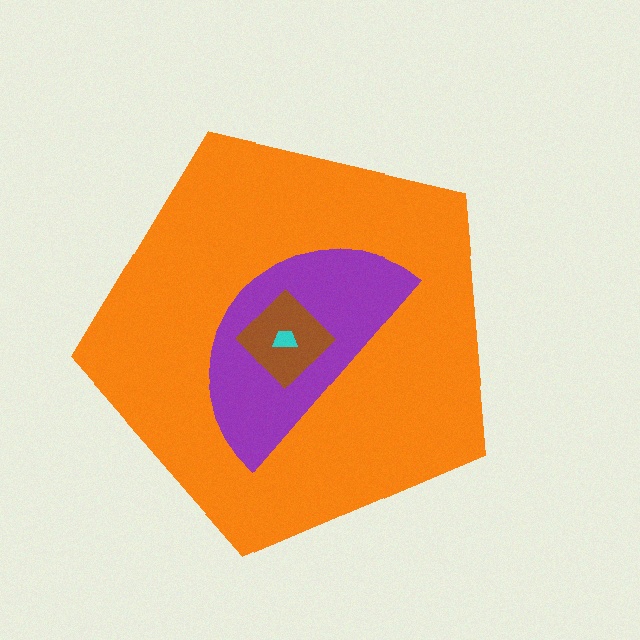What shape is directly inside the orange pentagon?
The purple semicircle.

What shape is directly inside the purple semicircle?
The brown diamond.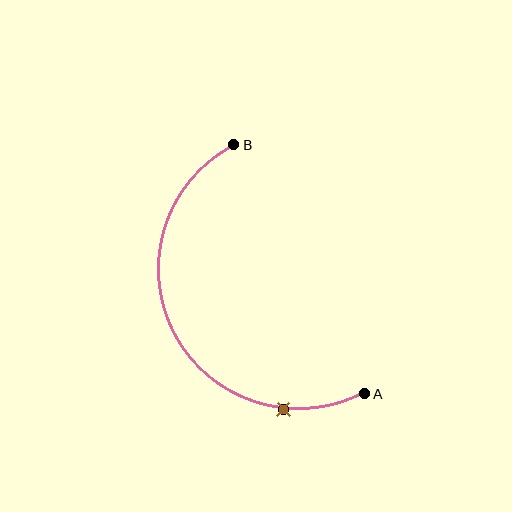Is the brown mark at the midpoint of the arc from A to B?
No. The brown mark lies on the arc but is closer to endpoint A. The arc midpoint would be at the point on the curve equidistant along the arc from both A and B.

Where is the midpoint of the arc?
The arc midpoint is the point on the curve farthest from the straight line joining A and B. It sits to the left of that line.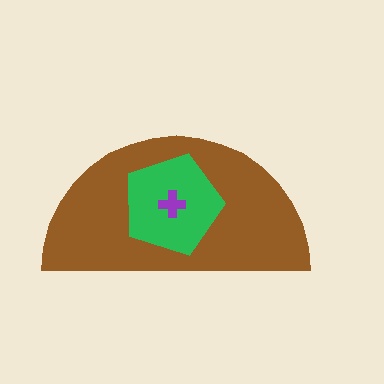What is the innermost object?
The purple cross.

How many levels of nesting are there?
3.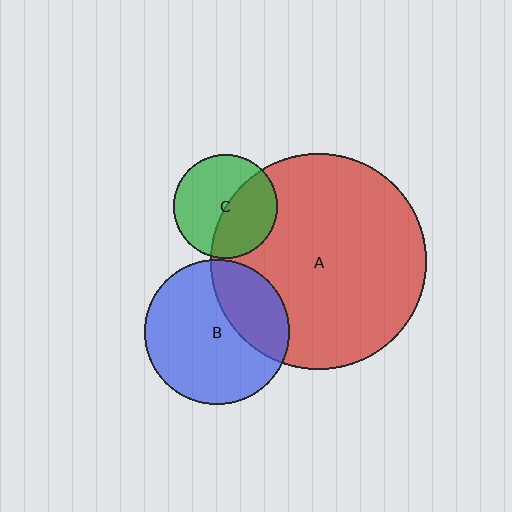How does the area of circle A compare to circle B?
Approximately 2.2 times.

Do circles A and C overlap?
Yes.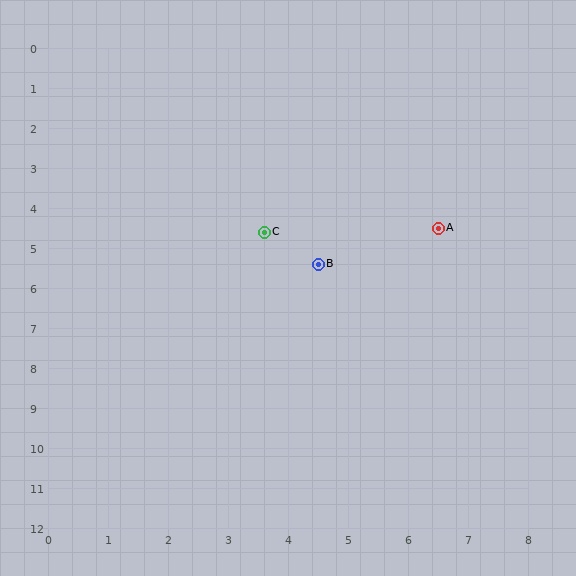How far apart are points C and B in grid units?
Points C and B are about 1.2 grid units apart.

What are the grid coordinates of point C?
Point C is at approximately (3.6, 4.6).